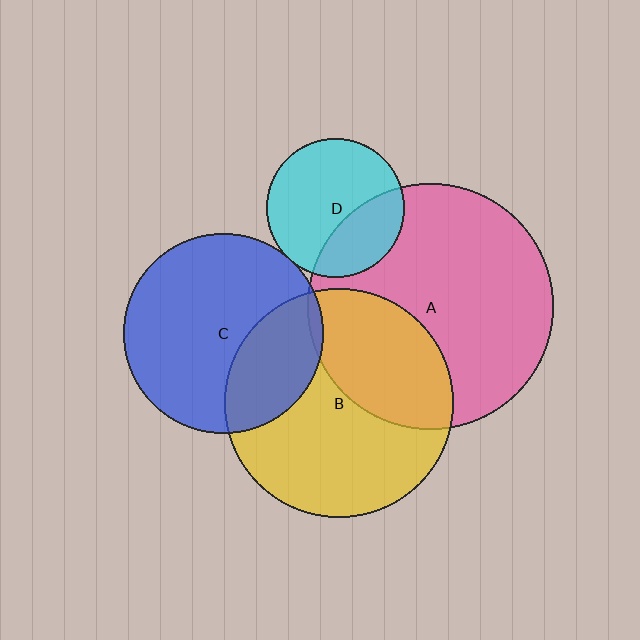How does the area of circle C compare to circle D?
Approximately 2.1 times.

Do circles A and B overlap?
Yes.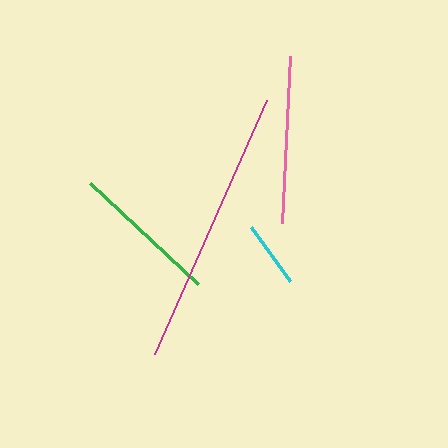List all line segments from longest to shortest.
From longest to shortest: magenta, pink, green, cyan.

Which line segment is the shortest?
The cyan line is the shortest at approximately 67 pixels.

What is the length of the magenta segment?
The magenta segment is approximately 278 pixels long.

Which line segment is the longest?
The magenta line is the longest at approximately 278 pixels.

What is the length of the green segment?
The green segment is approximately 148 pixels long.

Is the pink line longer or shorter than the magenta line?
The magenta line is longer than the pink line.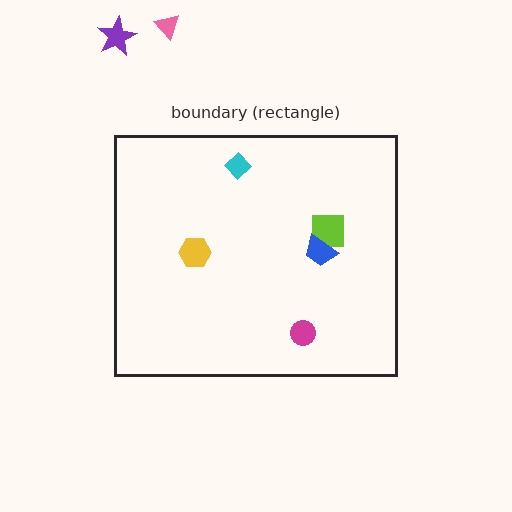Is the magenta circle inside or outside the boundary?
Inside.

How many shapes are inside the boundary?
5 inside, 2 outside.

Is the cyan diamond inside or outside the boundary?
Inside.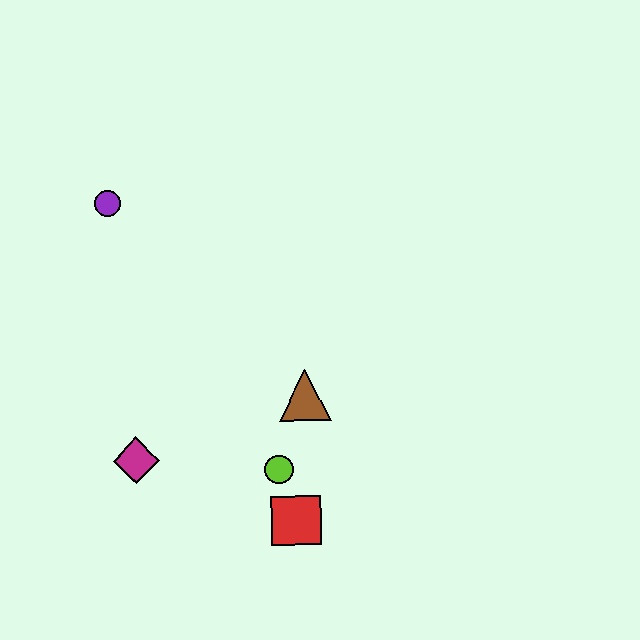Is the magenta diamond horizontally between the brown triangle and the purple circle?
Yes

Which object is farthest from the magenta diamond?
The purple circle is farthest from the magenta diamond.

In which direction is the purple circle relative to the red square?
The purple circle is above the red square.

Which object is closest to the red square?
The lime circle is closest to the red square.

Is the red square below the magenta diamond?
Yes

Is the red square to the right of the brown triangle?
No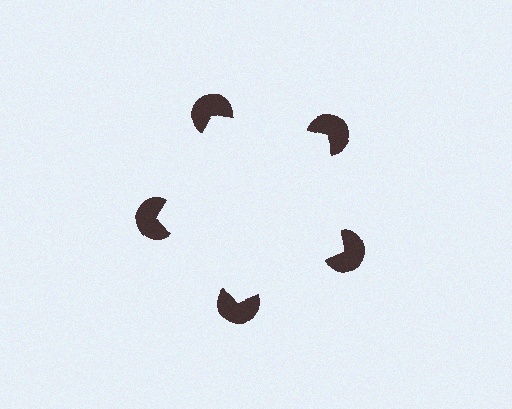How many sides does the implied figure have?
5 sides.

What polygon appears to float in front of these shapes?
An illusory pentagon — its edges are inferred from the aligned wedge cuts in the pac-man discs, not physically drawn.